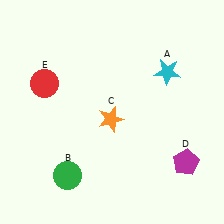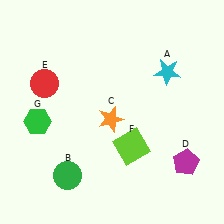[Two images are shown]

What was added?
A lime square (F), a green hexagon (G) were added in Image 2.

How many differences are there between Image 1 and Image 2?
There are 2 differences between the two images.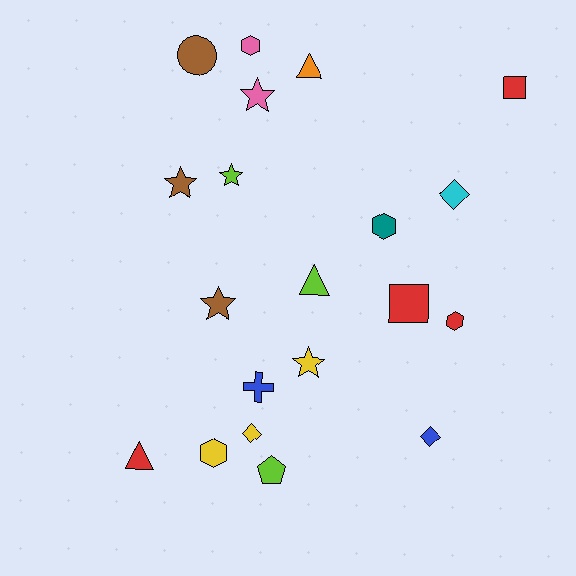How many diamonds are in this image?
There are 3 diamonds.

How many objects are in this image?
There are 20 objects.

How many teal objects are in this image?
There is 1 teal object.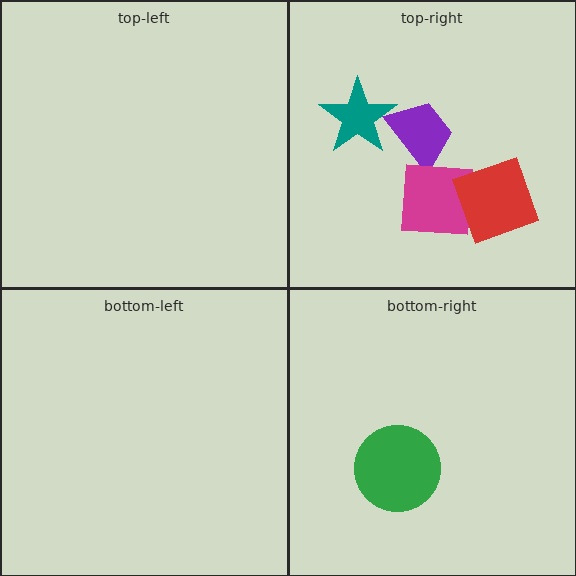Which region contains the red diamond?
The top-right region.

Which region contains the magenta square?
The top-right region.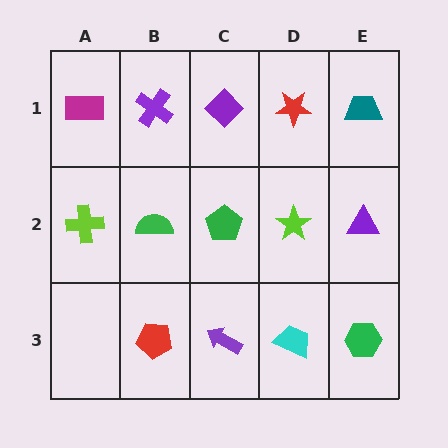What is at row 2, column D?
A lime star.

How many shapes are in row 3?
4 shapes.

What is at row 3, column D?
A cyan trapezoid.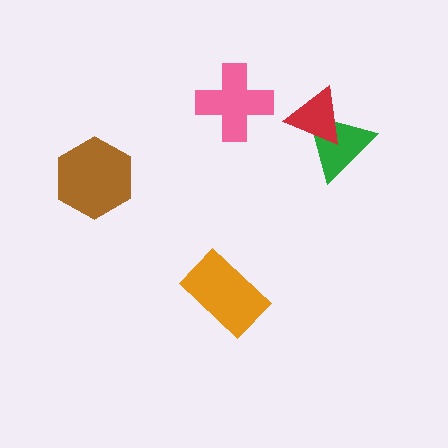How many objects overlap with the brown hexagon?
0 objects overlap with the brown hexagon.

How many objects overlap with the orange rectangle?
0 objects overlap with the orange rectangle.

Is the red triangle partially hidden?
No, no other shape covers it.